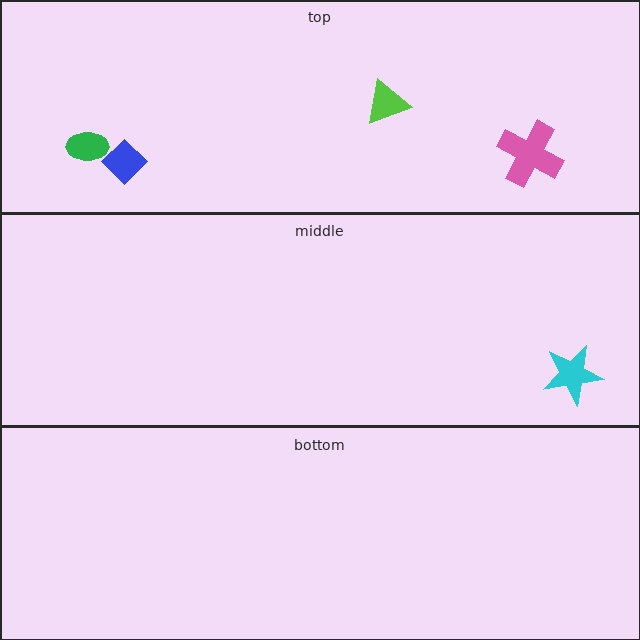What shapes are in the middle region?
The cyan star.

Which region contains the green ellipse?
The top region.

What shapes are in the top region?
The lime triangle, the blue diamond, the green ellipse, the pink cross.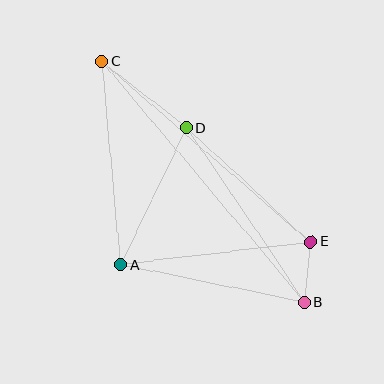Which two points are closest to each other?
Points B and E are closest to each other.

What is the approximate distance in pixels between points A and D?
The distance between A and D is approximately 152 pixels.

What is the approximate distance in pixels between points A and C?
The distance between A and C is approximately 204 pixels.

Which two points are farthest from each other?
Points B and C are farthest from each other.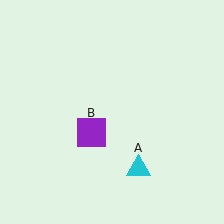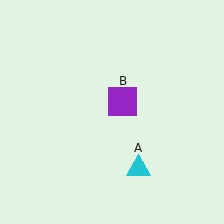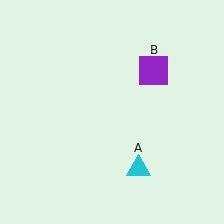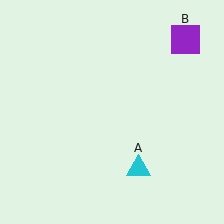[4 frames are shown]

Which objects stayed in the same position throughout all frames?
Cyan triangle (object A) remained stationary.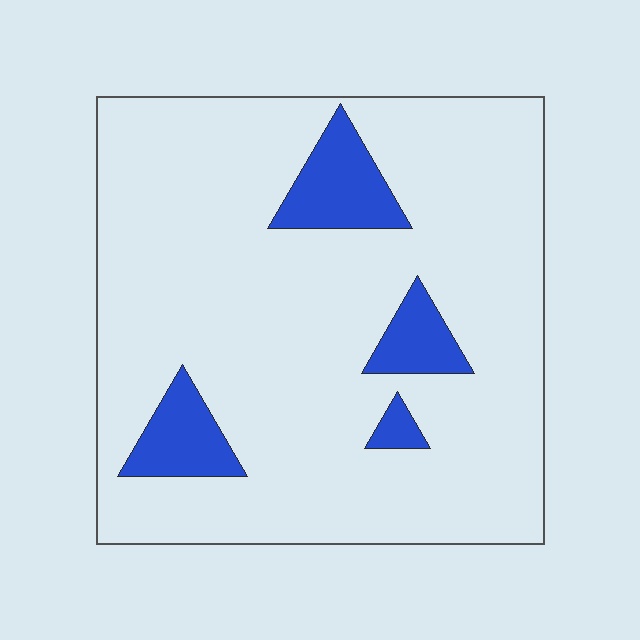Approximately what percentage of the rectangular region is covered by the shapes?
Approximately 10%.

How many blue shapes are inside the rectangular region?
4.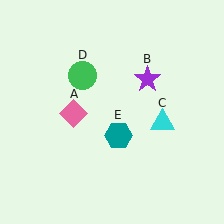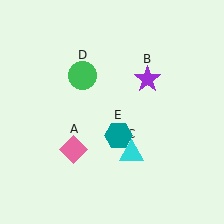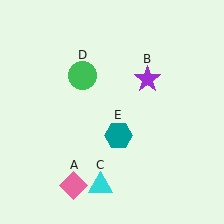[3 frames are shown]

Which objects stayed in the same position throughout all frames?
Purple star (object B) and green circle (object D) and teal hexagon (object E) remained stationary.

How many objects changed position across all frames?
2 objects changed position: pink diamond (object A), cyan triangle (object C).